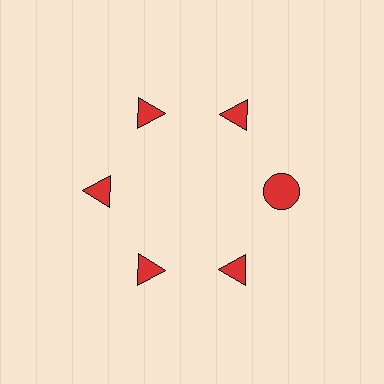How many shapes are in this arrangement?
There are 6 shapes arranged in a ring pattern.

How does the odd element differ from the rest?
It has a different shape: circle instead of triangle.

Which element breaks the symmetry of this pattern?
The red circle at roughly the 3 o'clock position breaks the symmetry. All other shapes are red triangles.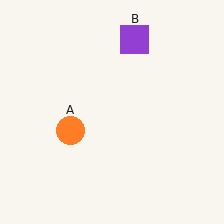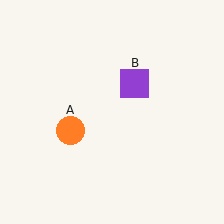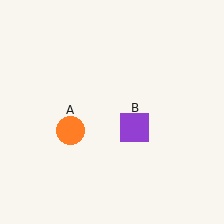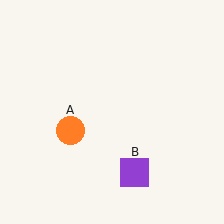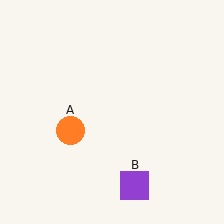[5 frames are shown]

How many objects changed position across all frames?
1 object changed position: purple square (object B).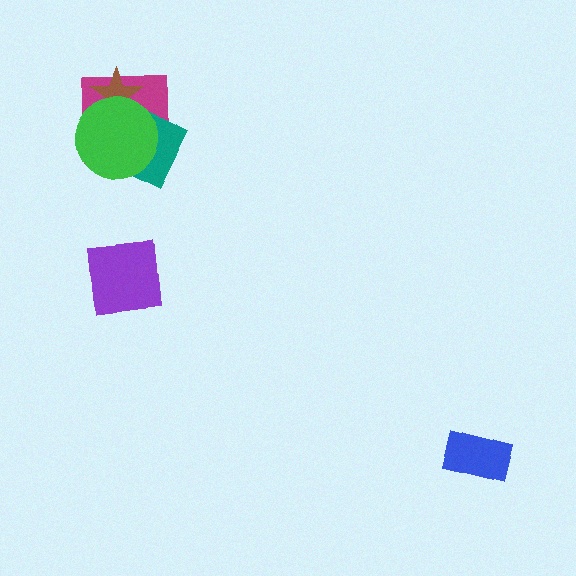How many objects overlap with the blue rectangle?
0 objects overlap with the blue rectangle.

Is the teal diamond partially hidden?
Yes, it is partially covered by another shape.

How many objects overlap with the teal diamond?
3 objects overlap with the teal diamond.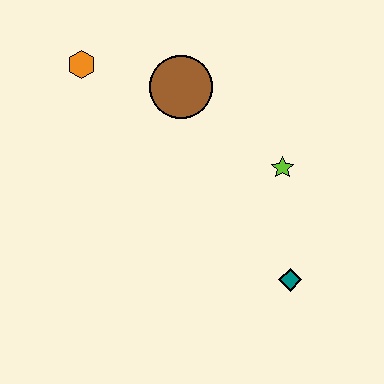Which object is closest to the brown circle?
The orange hexagon is closest to the brown circle.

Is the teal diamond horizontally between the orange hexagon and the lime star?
No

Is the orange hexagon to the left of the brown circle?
Yes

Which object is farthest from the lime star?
The orange hexagon is farthest from the lime star.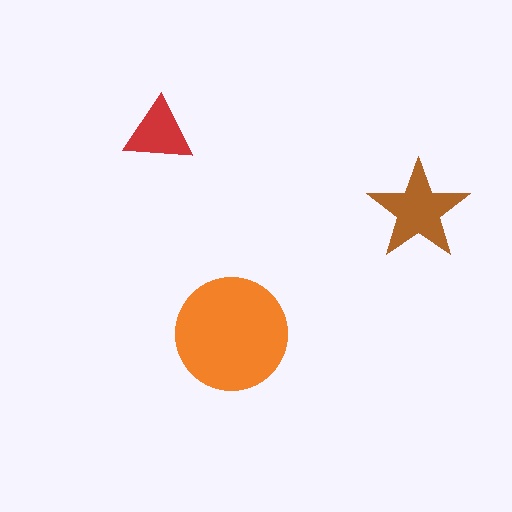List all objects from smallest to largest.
The red triangle, the brown star, the orange circle.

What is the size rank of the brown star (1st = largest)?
2nd.